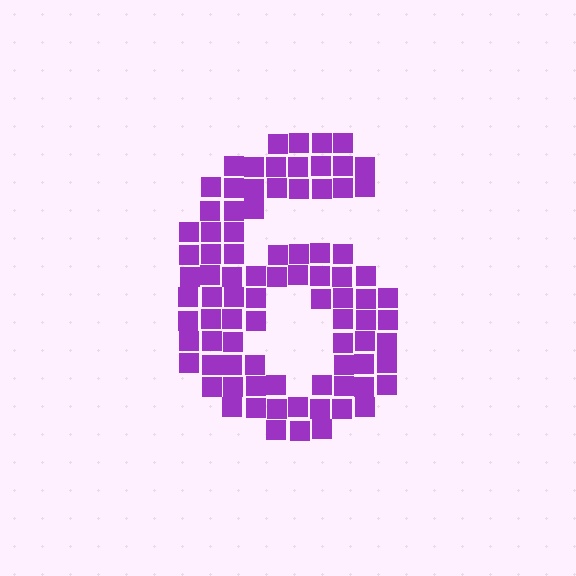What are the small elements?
The small elements are squares.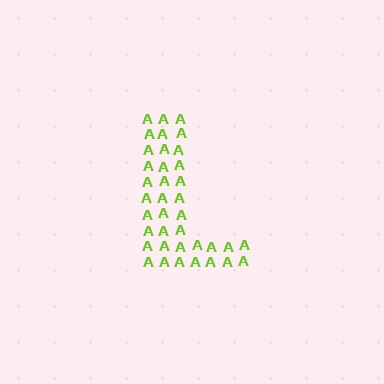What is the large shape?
The large shape is the letter L.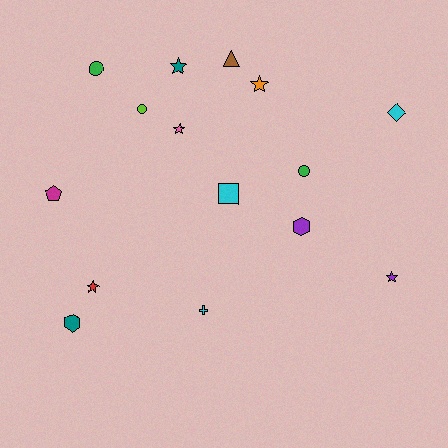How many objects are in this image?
There are 15 objects.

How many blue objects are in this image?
There are no blue objects.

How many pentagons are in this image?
There is 1 pentagon.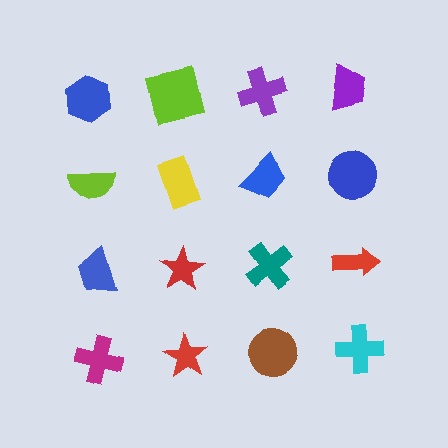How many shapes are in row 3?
4 shapes.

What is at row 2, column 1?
A lime semicircle.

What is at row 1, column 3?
A purple cross.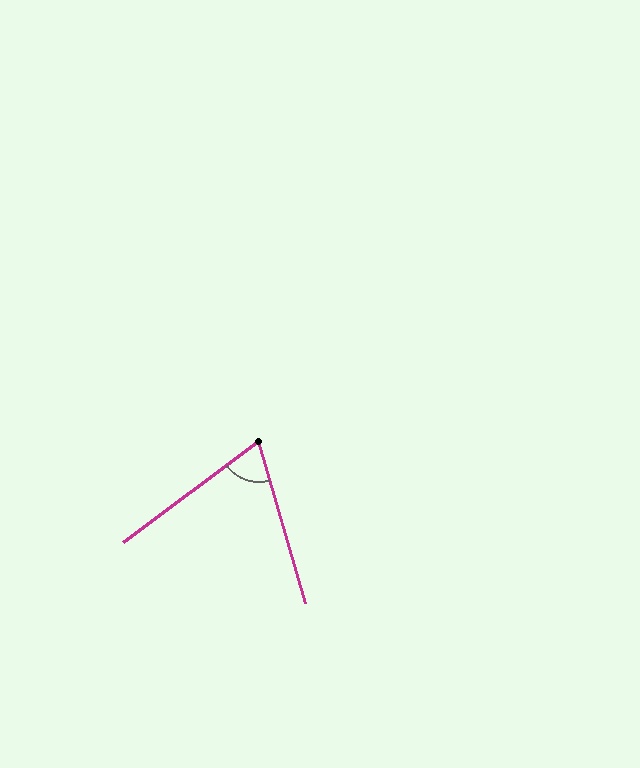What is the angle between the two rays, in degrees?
Approximately 69 degrees.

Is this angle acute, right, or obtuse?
It is acute.